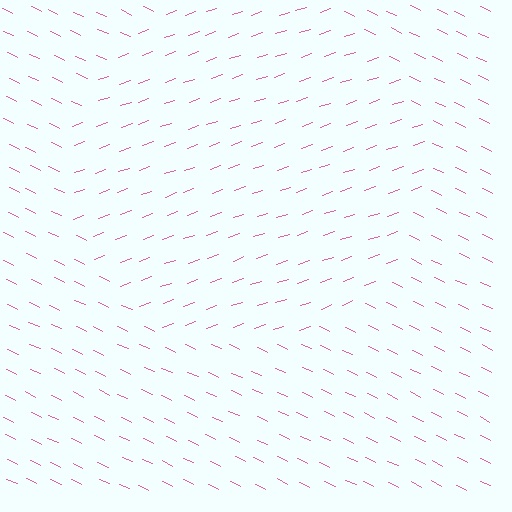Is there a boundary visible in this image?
Yes, there is a texture boundary formed by a change in line orientation.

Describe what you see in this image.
The image is filled with small pink line segments. A circle region in the image has lines oriented differently from the surrounding lines, creating a visible texture boundary.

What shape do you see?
I see a circle.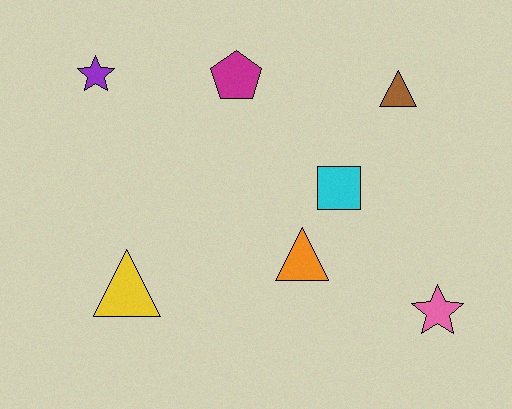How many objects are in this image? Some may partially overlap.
There are 7 objects.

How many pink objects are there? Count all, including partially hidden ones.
There is 1 pink object.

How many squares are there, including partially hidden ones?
There is 1 square.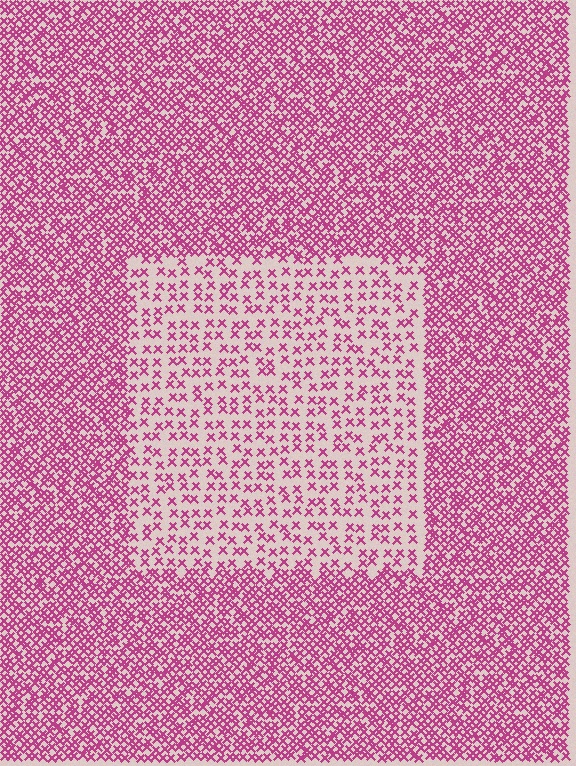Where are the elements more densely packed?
The elements are more densely packed outside the rectangle boundary.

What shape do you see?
I see a rectangle.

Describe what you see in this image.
The image contains small magenta elements arranged at two different densities. A rectangle-shaped region is visible where the elements are less densely packed than the surrounding area.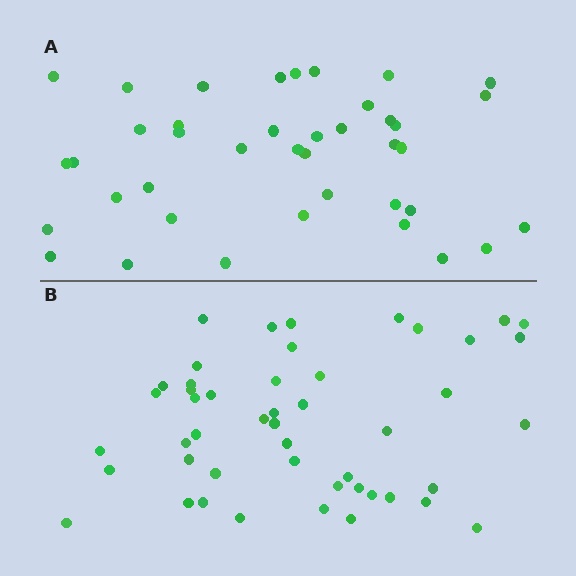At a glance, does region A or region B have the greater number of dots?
Region B (the bottom region) has more dots.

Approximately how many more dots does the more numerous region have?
Region B has roughly 8 or so more dots than region A.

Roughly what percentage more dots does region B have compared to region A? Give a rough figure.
About 20% more.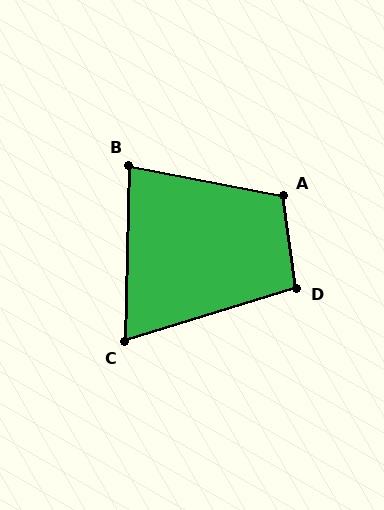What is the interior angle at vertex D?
Approximately 100 degrees (obtuse).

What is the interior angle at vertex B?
Approximately 80 degrees (acute).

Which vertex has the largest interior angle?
A, at approximately 108 degrees.